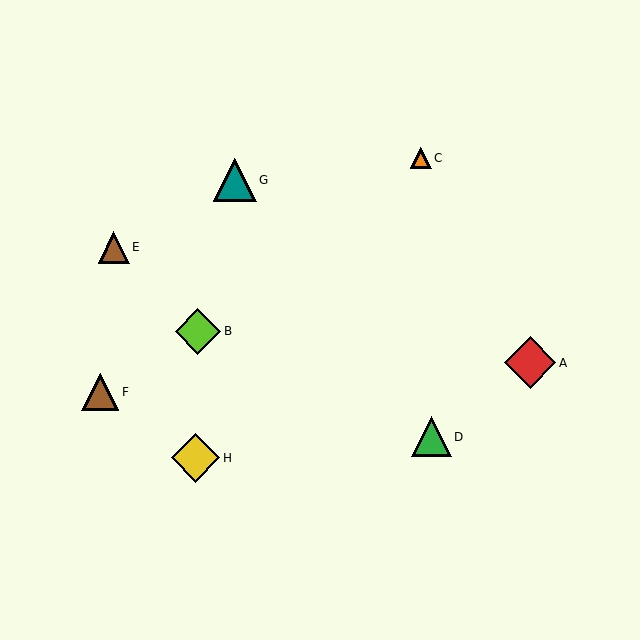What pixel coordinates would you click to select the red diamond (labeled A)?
Click at (530, 363) to select the red diamond A.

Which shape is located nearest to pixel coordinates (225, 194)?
The teal triangle (labeled G) at (235, 180) is nearest to that location.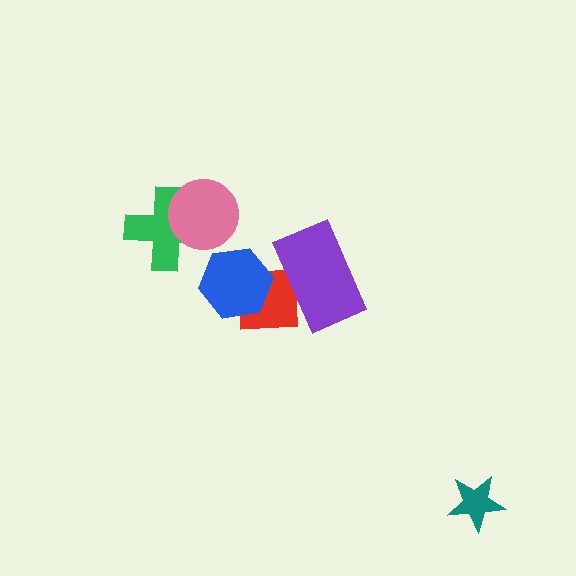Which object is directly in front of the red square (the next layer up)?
The purple rectangle is directly in front of the red square.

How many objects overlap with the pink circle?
1 object overlaps with the pink circle.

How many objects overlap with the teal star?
0 objects overlap with the teal star.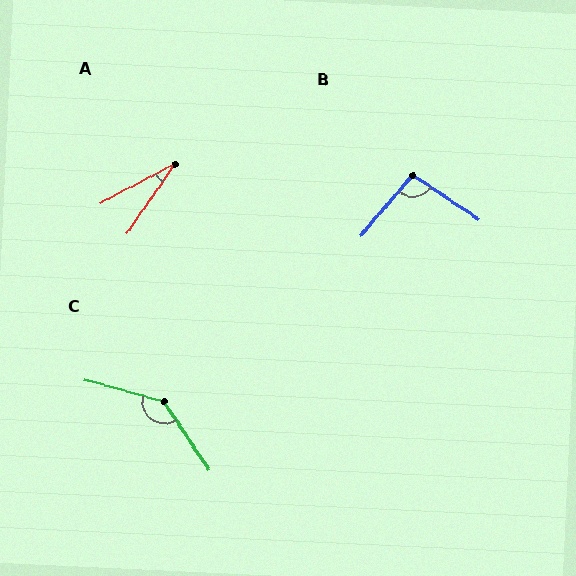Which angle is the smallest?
A, at approximately 28 degrees.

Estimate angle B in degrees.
Approximately 96 degrees.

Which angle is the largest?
C, at approximately 139 degrees.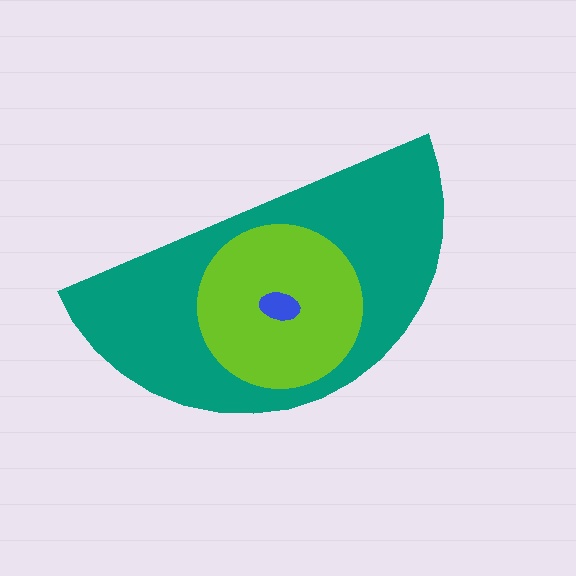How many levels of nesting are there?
3.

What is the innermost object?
The blue ellipse.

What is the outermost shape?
The teal semicircle.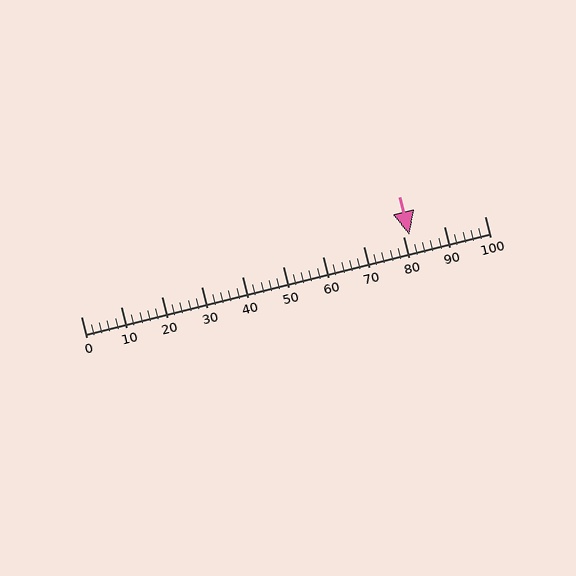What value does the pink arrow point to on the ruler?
The pink arrow points to approximately 81.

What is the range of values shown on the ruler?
The ruler shows values from 0 to 100.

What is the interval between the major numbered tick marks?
The major tick marks are spaced 10 units apart.